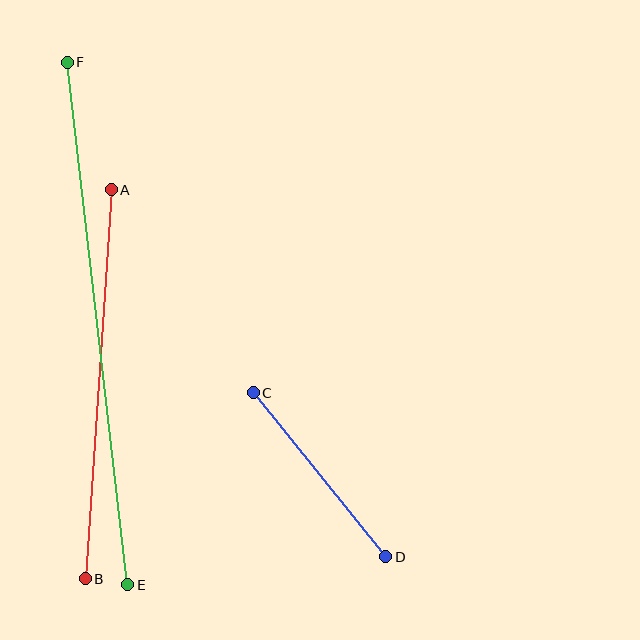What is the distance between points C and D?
The distance is approximately 211 pixels.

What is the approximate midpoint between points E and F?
The midpoint is at approximately (97, 324) pixels.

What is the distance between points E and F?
The distance is approximately 526 pixels.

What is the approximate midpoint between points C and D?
The midpoint is at approximately (319, 475) pixels.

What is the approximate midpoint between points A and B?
The midpoint is at approximately (98, 384) pixels.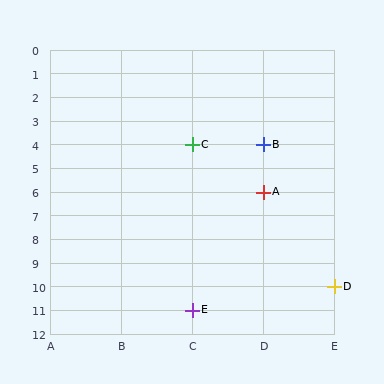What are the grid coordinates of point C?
Point C is at grid coordinates (C, 4).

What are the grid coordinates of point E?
Point E is at grid coordinates (C, 11).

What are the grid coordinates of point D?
Point D is at grid coordinates (E, 10).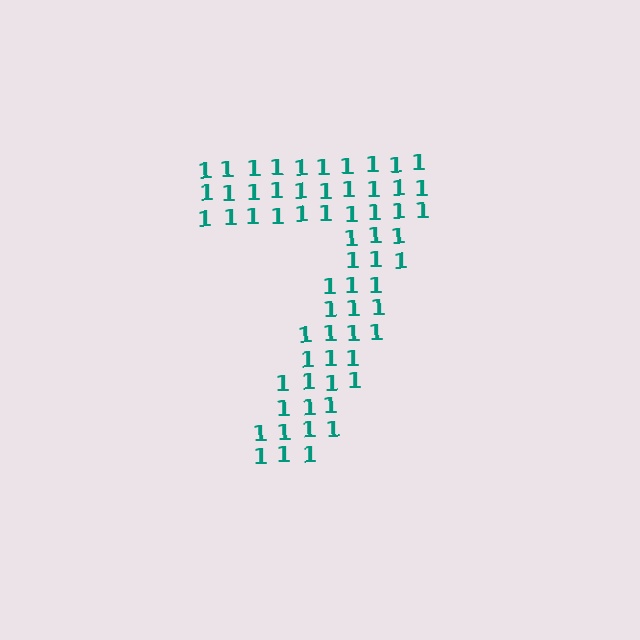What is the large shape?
The large shape is the digit 7.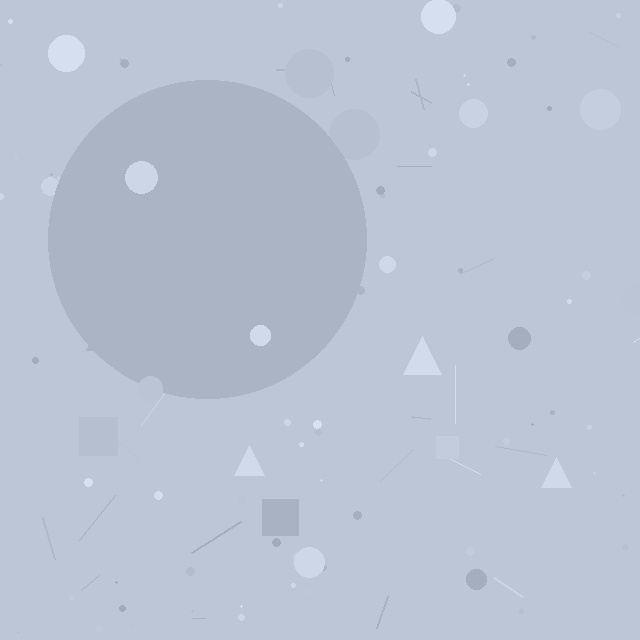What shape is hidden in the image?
A circle is hidden in the image.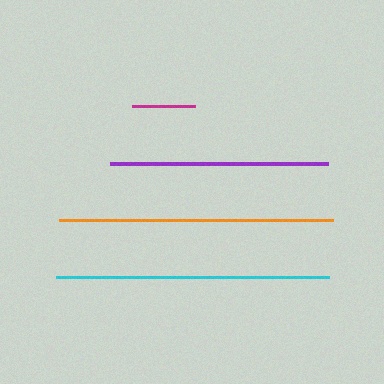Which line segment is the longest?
The orange line is the longest at approximately 274 pixels.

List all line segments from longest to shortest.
From longest to shortest: orange, cyan, purple, magenta.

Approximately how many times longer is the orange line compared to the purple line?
The orange line is approximately 1.3 times the length of the purple line.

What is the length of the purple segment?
The purple segment is approximately 218 pixels long.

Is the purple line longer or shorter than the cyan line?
The cyan line is longer than the purple line.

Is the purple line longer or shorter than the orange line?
The orange line is longer than the purple line.